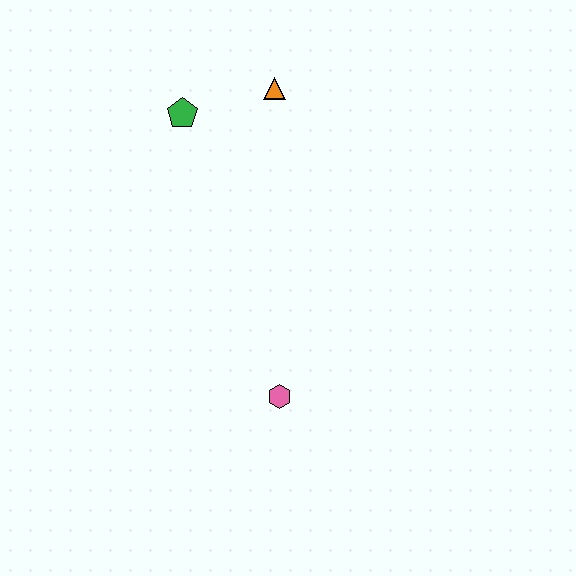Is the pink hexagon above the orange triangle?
No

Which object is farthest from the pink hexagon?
The orange triangle is farthest from the pink hexagon.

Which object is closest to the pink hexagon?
The green pentagon is closest to the pink hexagon.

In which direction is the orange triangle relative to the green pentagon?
The orange triangle is to the right of the green pentagon.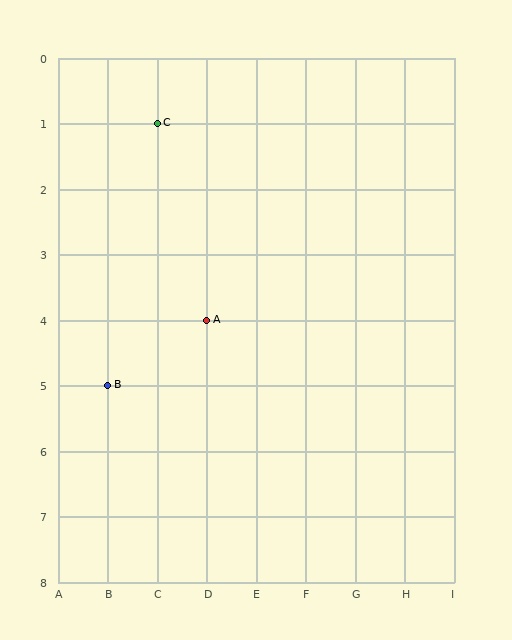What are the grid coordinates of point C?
Point C is at grid coordinates (C, 1).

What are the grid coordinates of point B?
Point B is at grid coordinates (B, 5).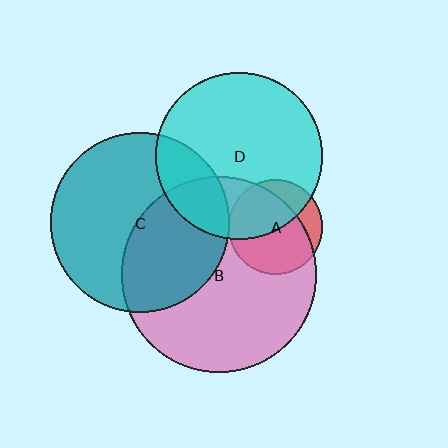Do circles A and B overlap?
Yes.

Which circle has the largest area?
Circle B (pink).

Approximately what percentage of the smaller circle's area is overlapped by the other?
Approximately 75%.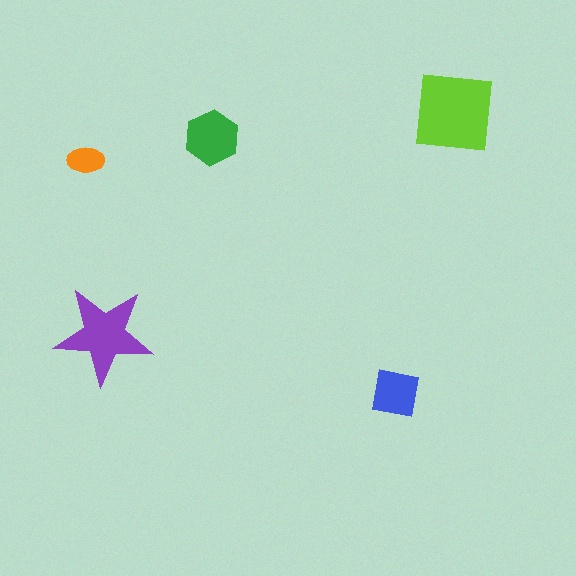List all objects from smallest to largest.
The orange ellipse, the blue square, the green hexagon, the purple star, the lime square.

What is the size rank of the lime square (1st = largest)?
1st.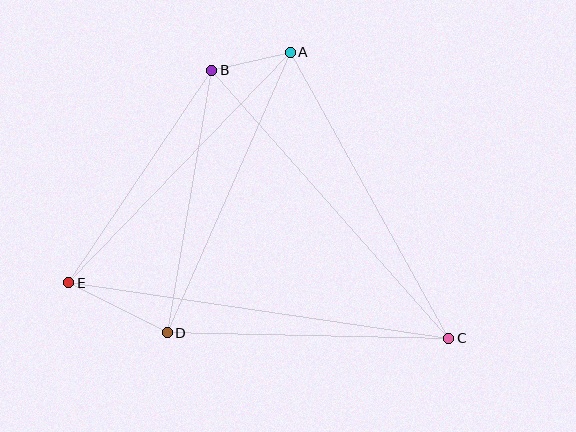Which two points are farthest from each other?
Points C and E are farthest from each other.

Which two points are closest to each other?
Points A and B are closest to each other.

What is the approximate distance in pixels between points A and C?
The distance between A and C is approximately 327 pixels.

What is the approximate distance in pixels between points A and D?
The distance between A and D is approximately 306 pixels.